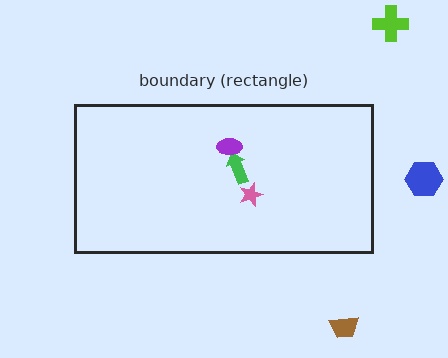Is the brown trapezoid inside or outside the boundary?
Outside.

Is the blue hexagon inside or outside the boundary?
Outside.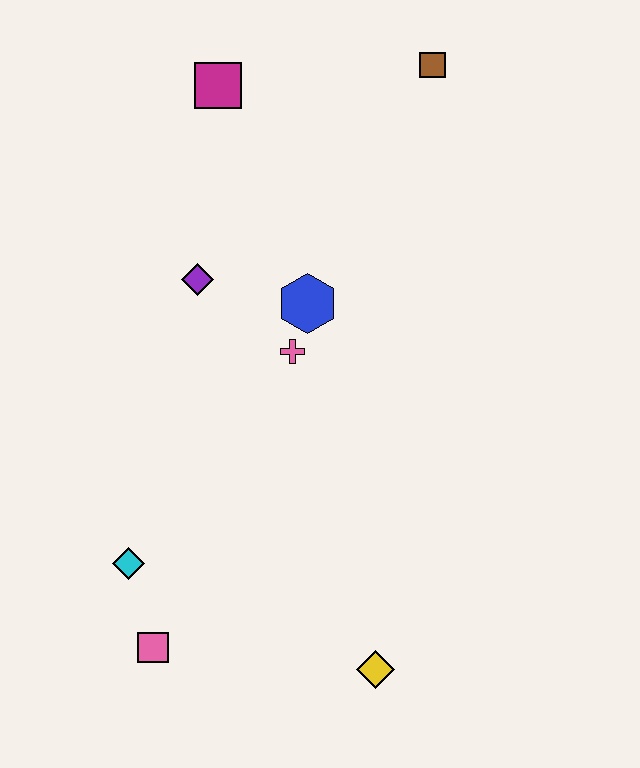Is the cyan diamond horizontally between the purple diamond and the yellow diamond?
No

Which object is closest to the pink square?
The cyan diamond is closest to the pink square.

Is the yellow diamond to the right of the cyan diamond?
Yes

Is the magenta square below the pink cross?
No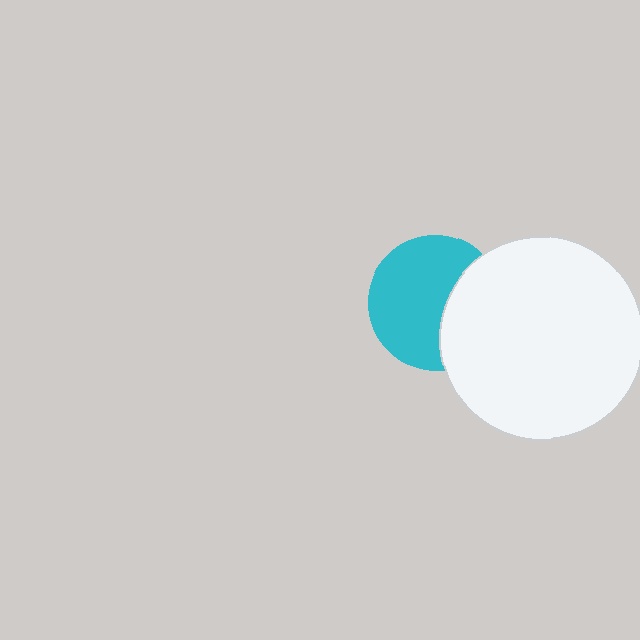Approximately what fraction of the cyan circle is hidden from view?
Roughly 35% of the cyan circle is hidden behind the white circle.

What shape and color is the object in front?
The object in front is a white circle.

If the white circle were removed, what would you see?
You would see the complete cyan circle.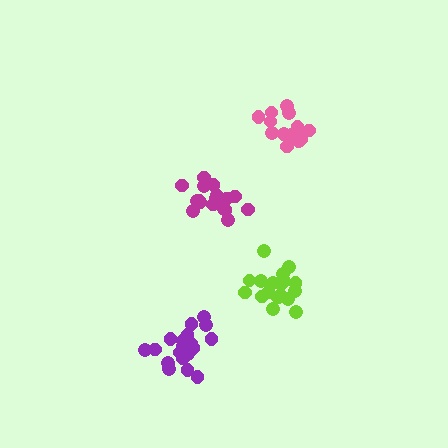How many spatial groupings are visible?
There are 4 spatial groupings.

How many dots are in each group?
Group 1: 18 dots, Group 2: 19 dots, Group 3: 17 dots, Group 4: 21 dots (75 total).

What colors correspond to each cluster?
The clusters are colored: lime, magenta, pink, purple.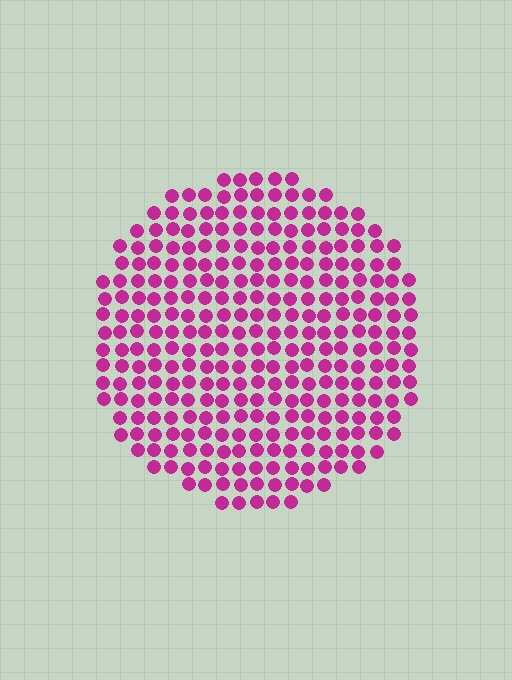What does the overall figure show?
The overall figure shows a circle.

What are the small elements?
The small elements are circles.